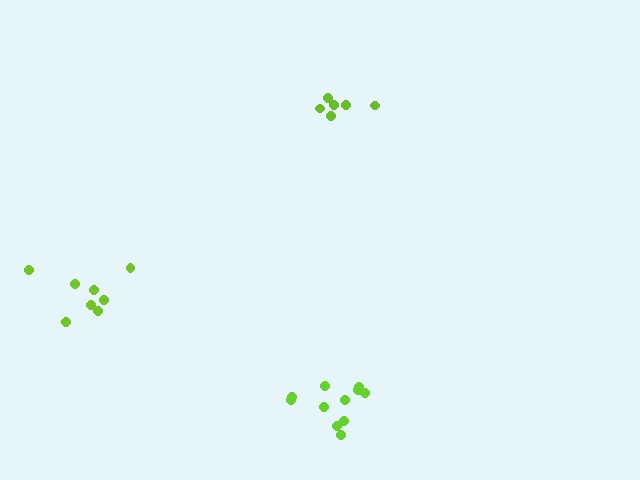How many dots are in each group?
Group 1: 8 dots, Group 2: 6 dots, Group 3: 11 dots (25 total).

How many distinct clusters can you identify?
There are 3 distinct clusters.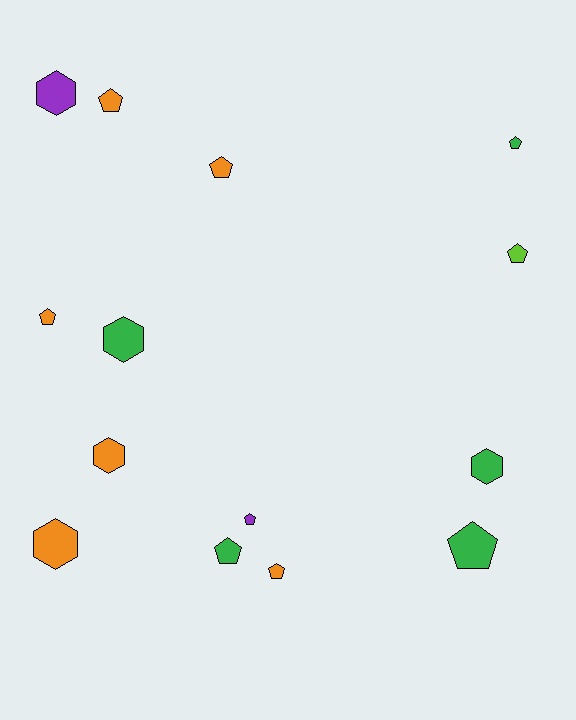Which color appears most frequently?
Orange, with 6 objects.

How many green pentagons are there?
There are 3 green pentagons.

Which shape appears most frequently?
Pentagon, with 9 objects.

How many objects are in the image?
There are 14 objects.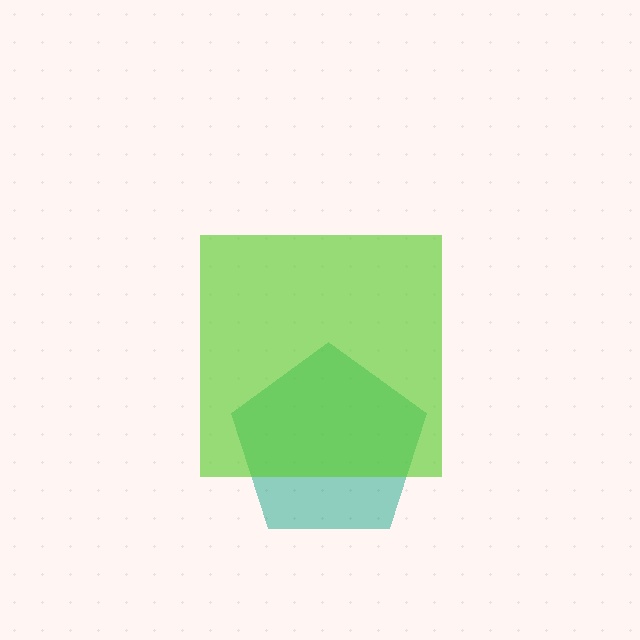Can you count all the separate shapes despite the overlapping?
Yes, there are 2 separate shapes.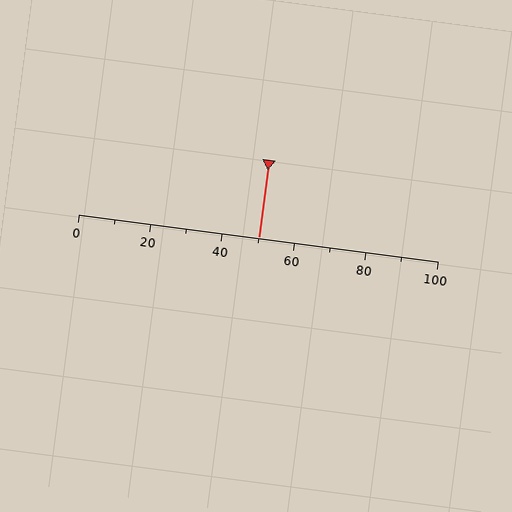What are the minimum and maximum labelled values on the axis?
The axis runs from 0 to 100.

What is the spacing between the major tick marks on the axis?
The major ticks are spaced 20 apart.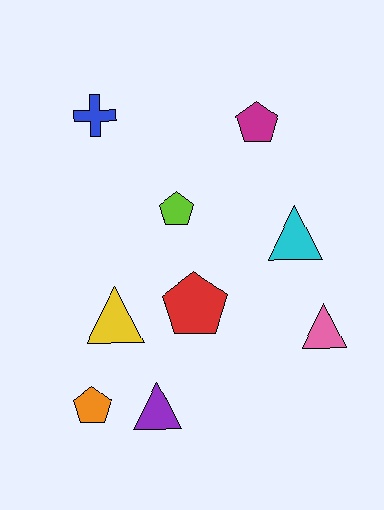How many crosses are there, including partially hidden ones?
There is 1 cross.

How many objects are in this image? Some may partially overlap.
There are 9 objects.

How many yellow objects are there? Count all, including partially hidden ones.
There is 1 yellow object.